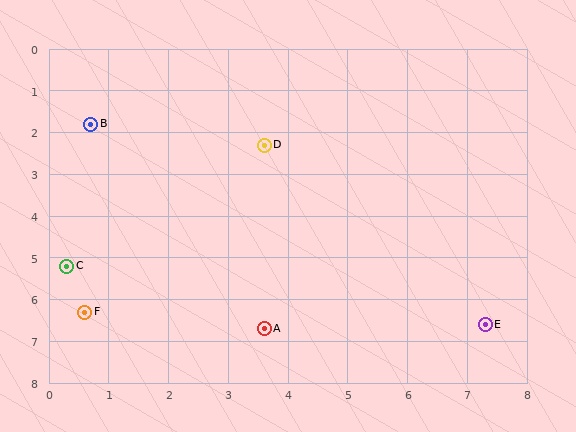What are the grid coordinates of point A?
Point A is at approximately (3.6, 6.7).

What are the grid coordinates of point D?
Point D is at approximately (3.6, 2.3).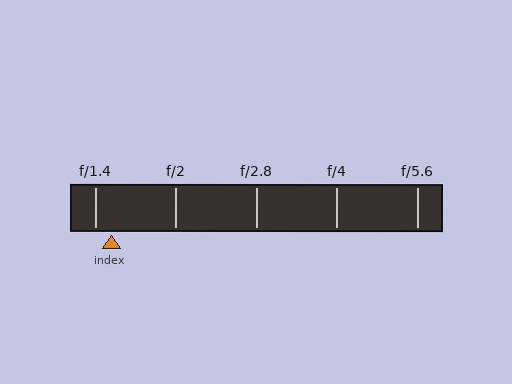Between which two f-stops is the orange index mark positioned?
The index mark is between f/1.4 and f/2.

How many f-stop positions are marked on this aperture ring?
There are 5 f-stop positions marked.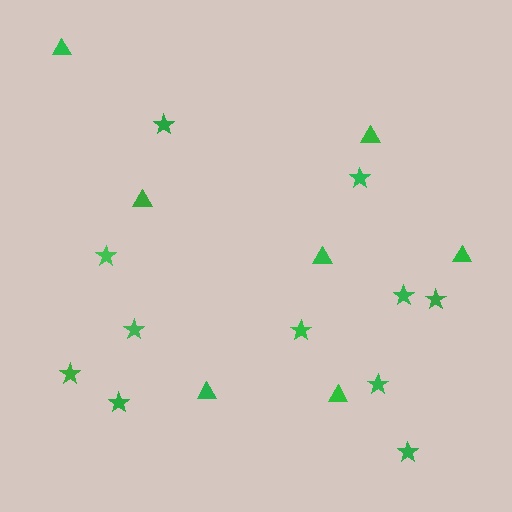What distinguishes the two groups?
There are 2 groups: one group of triangles (7) and one group of stars (11).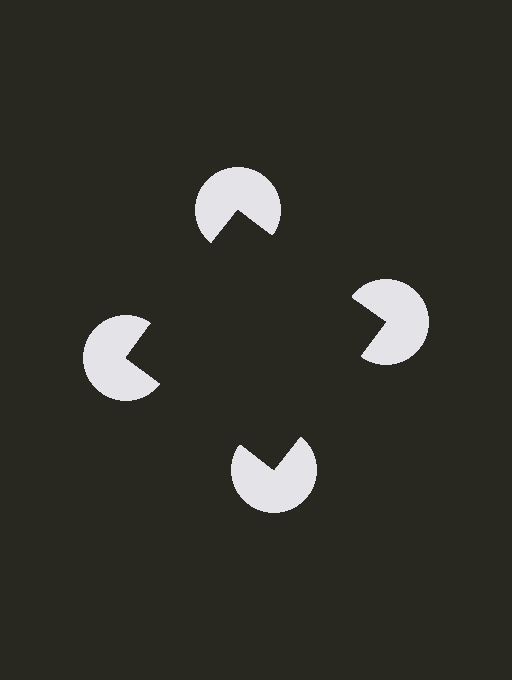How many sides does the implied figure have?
4 sides.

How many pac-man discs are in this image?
There are 4 — one at each vertex of the illusory square.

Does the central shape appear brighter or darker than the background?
It typically appears slightly darker than the background, even though no actual brightness change is drawn.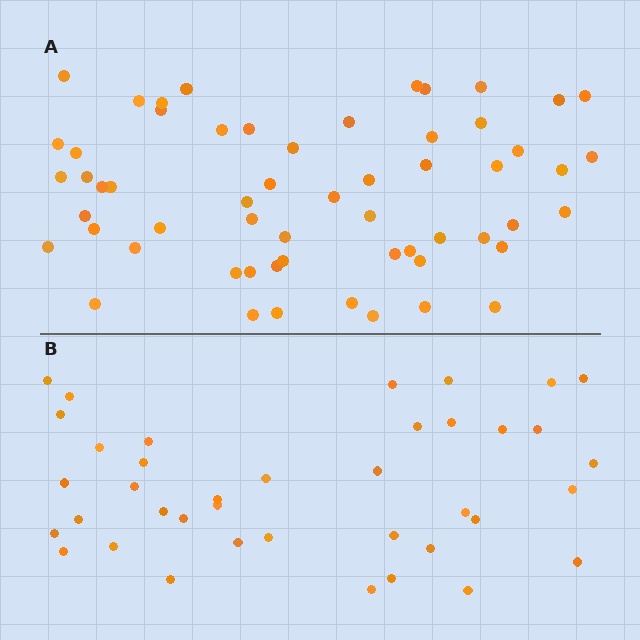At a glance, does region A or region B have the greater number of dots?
Region A (the top region) has more dots.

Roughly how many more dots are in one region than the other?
Region A has approximately 20 more dots than region B.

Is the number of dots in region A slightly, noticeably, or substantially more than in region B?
Region A has substantially more. The ratio is roughly 1.5 to 1.